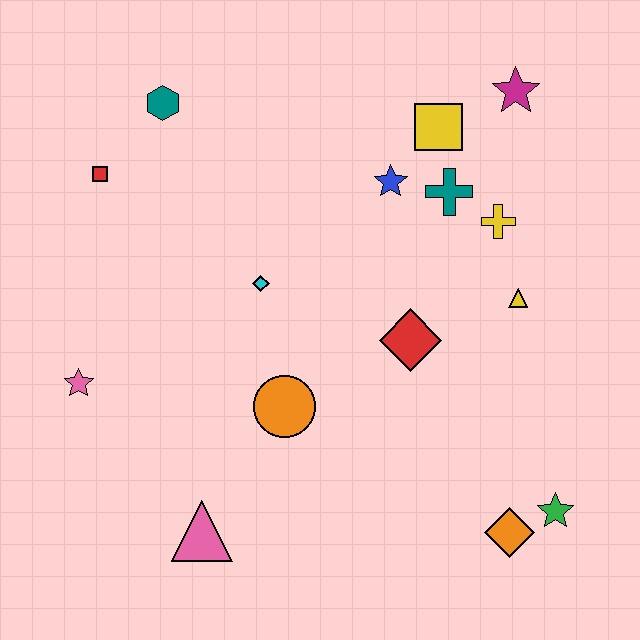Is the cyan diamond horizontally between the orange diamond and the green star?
No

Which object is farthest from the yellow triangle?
The pink star is farthest from the yellow triangle.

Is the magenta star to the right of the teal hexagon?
Yes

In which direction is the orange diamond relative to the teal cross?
The orange diamond is below the teal cross.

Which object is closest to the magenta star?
The yellow square is closest to the magenta star.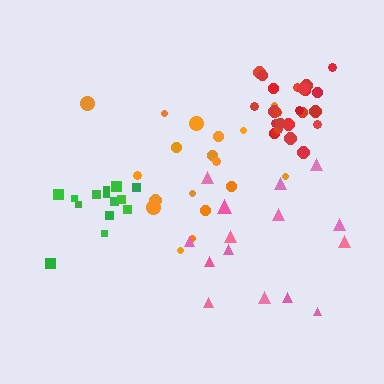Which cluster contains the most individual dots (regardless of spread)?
Red (24).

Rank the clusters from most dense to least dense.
red, green, orange, pink.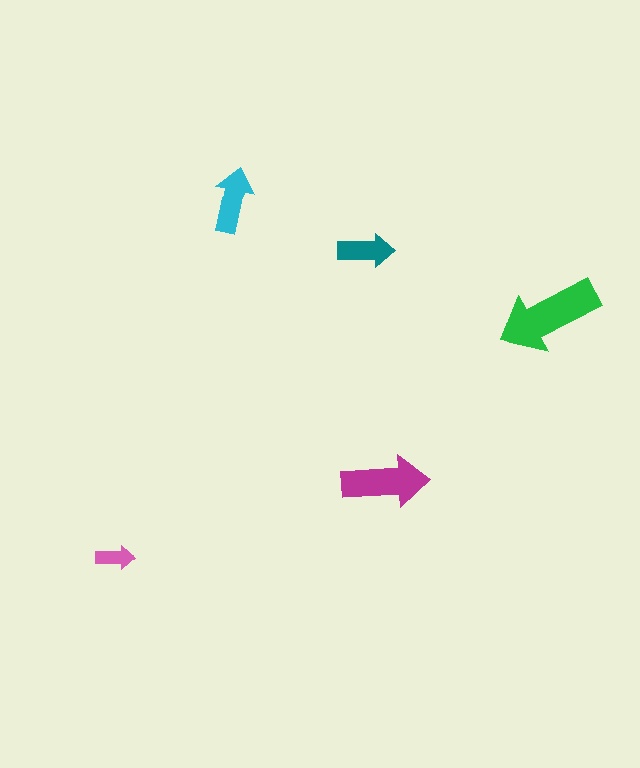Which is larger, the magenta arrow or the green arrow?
The green one.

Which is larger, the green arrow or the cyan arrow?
The green one.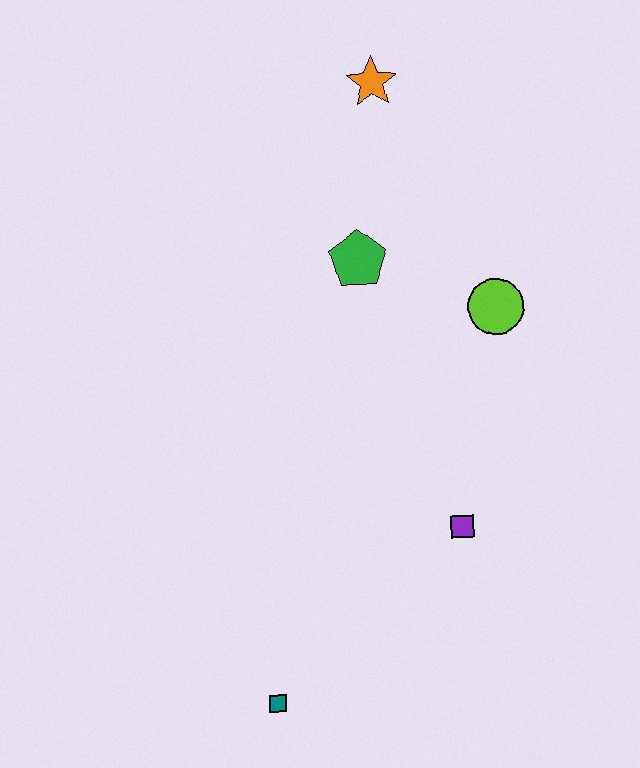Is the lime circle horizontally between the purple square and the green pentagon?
No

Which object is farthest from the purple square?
The orange star is farthest from the purple square.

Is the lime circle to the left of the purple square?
No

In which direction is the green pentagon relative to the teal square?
The green pentagon is above the teal square.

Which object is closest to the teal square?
The purple square is closest to the teal square.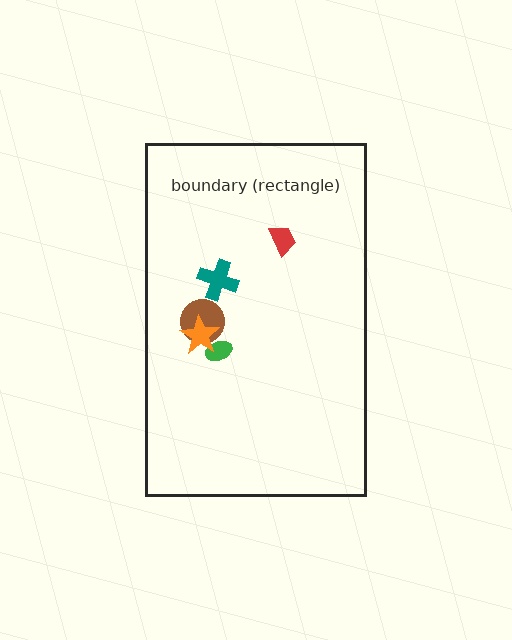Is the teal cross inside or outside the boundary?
Inside.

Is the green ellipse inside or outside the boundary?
Inside.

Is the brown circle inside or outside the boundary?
Inside.